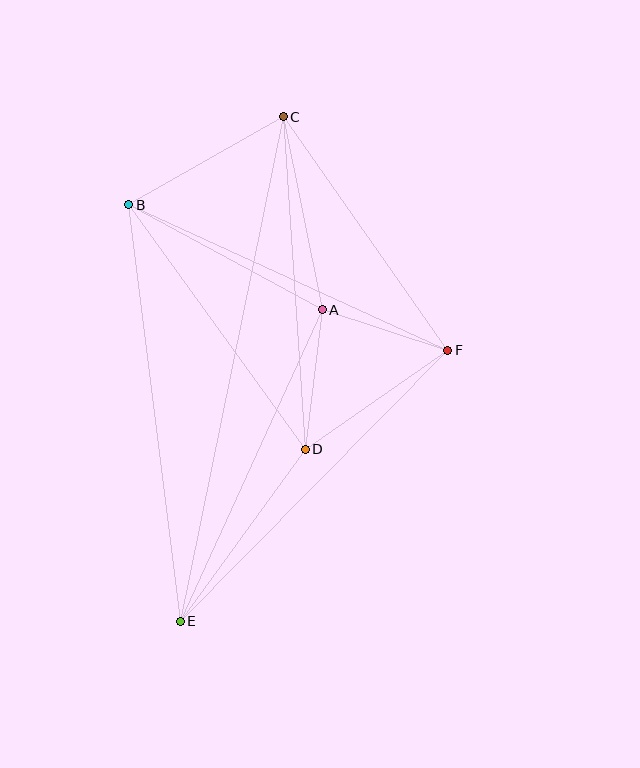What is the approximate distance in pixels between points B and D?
The distance between B and D is approximately 301 pixels.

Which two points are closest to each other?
Points A and F are closest to each other.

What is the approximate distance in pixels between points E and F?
The distance between E and F is approximately 381 pixels.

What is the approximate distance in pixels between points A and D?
The distance between A and D is approximately 141 pixels.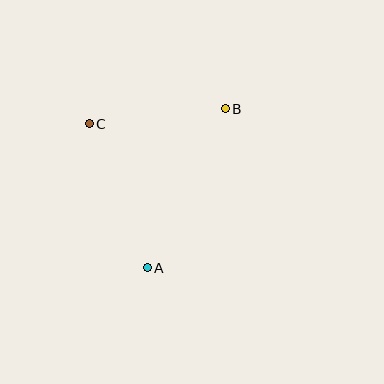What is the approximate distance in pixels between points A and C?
The distance between A and C is approximately 155 pixels.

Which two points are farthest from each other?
Points A and B are farthest from each other.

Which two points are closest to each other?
Points B and C are closest to each other.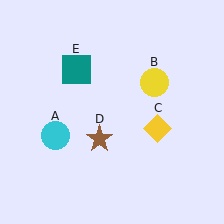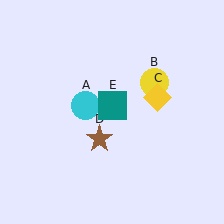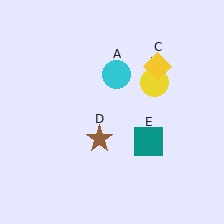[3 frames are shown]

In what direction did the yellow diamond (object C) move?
The yellow diamond (object C) moved up.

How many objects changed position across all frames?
3 objects changed position: cyan circle (object A), yellow diamond (object C), teal square (object E).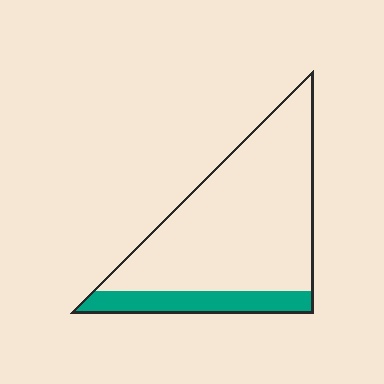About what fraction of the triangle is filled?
About one sixth (1/6).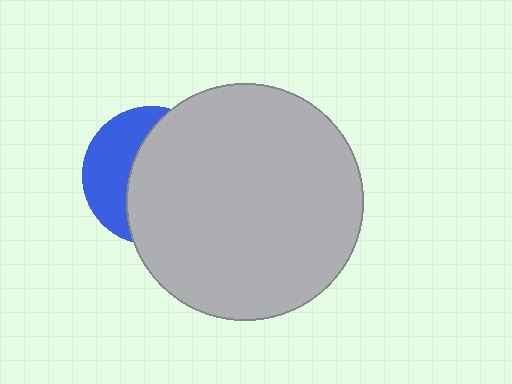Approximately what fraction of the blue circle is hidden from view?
Roughly 63% of the blue circle is hidden behind the light gray circle.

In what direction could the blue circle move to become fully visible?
The blue circle could move left. That would shift it out from behind the light gray circle entirely.